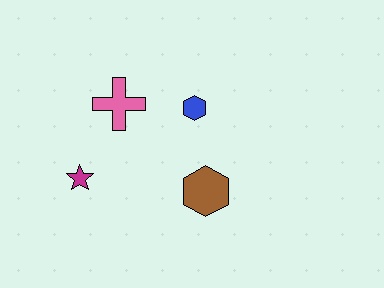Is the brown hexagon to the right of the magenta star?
Yes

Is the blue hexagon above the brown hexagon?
Yes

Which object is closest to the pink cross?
The blue hexagon is closest to the pink cross.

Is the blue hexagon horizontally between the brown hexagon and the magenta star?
Yes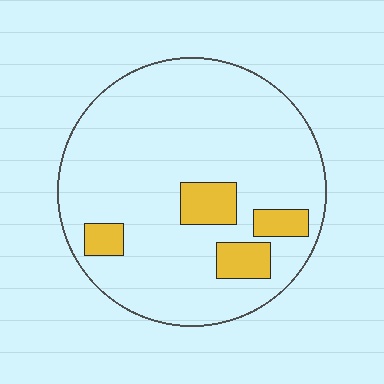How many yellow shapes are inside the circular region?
4.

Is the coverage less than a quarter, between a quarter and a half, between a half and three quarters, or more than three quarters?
Less than a quarter.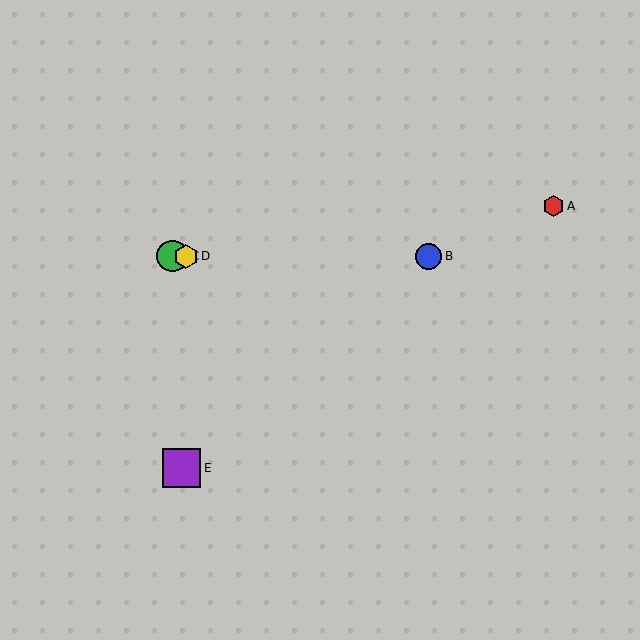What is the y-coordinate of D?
Object D is at y≈256.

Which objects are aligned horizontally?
Objects B, C, D are aligned horizontally.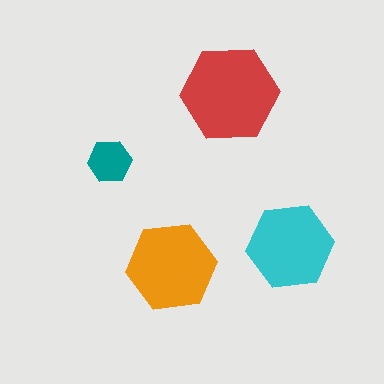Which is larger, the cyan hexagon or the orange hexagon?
The orange one.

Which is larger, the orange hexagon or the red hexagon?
The red one.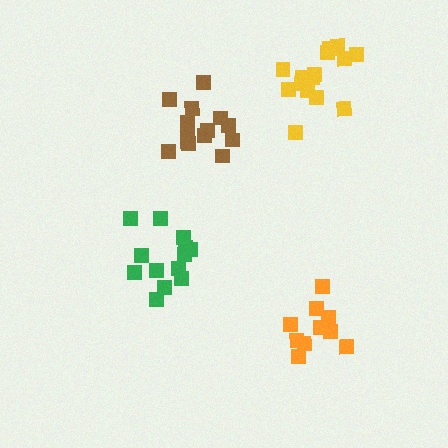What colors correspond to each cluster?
The clusters are colored: brown, orange, green, yellow.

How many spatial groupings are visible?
There are 4 spatial groupings.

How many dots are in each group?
Group 1: 15 dots, Group 2: 10 dots, Group 3: 13 dots, Group 4: 15 dots (53 total).